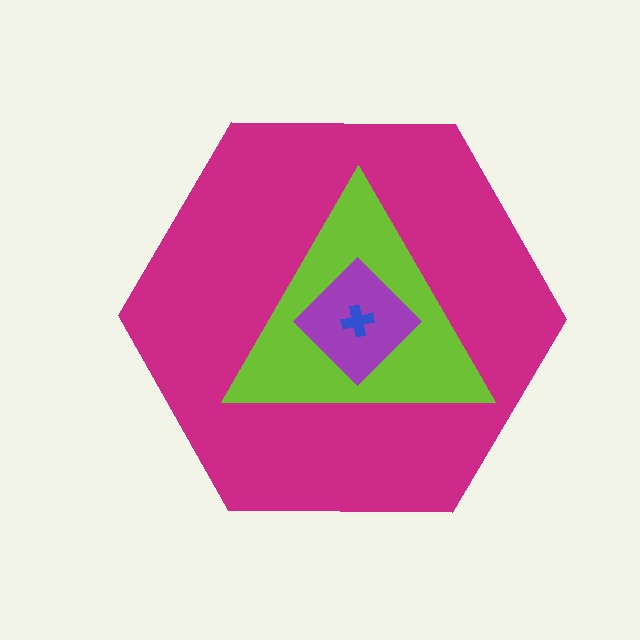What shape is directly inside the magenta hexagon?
The lime triangle.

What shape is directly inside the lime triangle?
The purple diamond.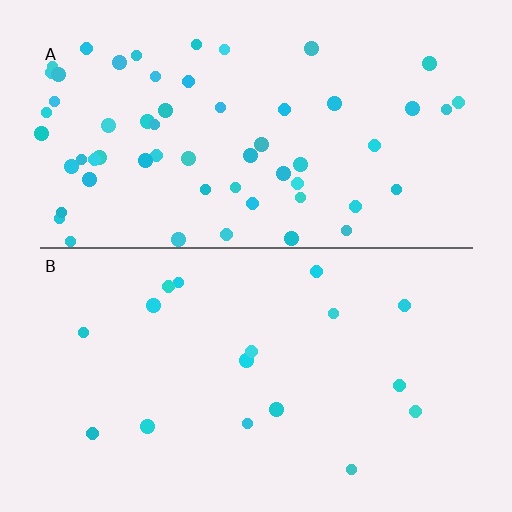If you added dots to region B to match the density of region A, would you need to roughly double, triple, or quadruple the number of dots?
Approximately quadruple.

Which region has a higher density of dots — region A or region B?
A (the top).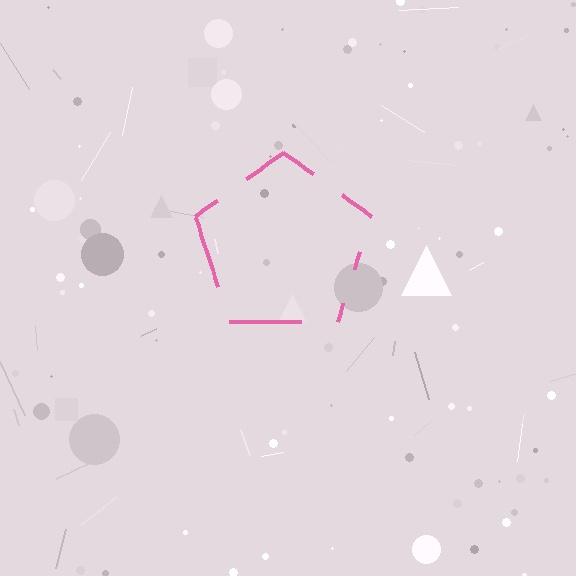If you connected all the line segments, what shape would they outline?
They would outline a pentagon.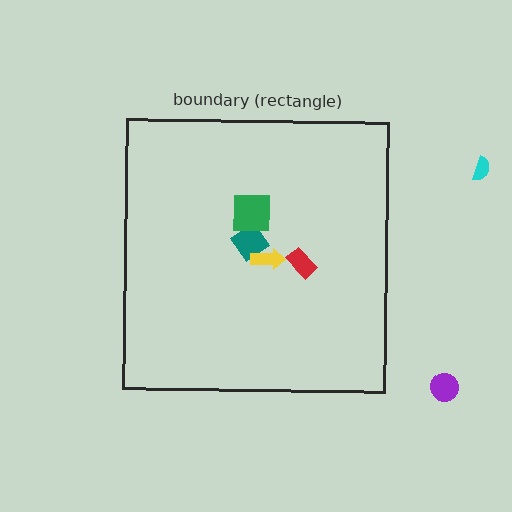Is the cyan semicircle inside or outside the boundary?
Outside.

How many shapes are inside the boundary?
4 inside, 2 outside.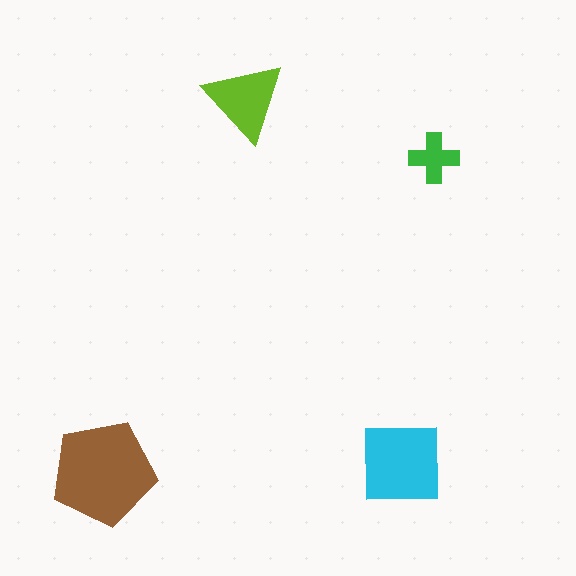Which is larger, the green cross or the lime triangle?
The lime triangle.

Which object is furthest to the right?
The green cross is rightmost.